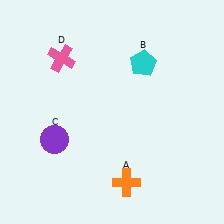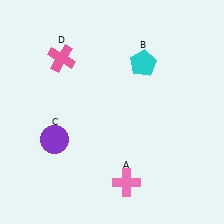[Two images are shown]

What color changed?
The cross (A) changed from orange in Image 1 to pink in Image 2.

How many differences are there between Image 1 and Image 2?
There is 1 difference between the two images.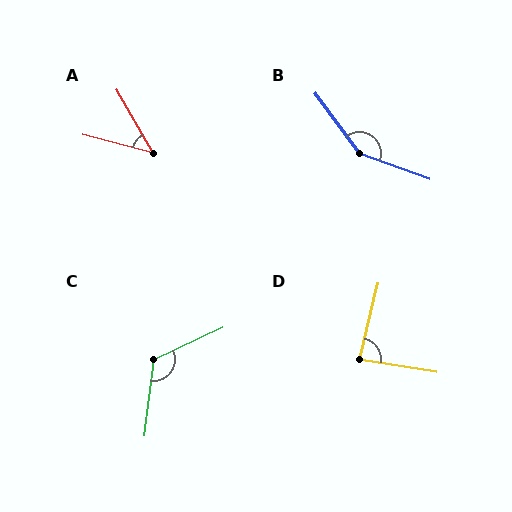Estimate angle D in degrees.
Approximately 86 degrees.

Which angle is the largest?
B, at approximately 146 degrees.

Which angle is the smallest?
A, at approximately 45 degrees.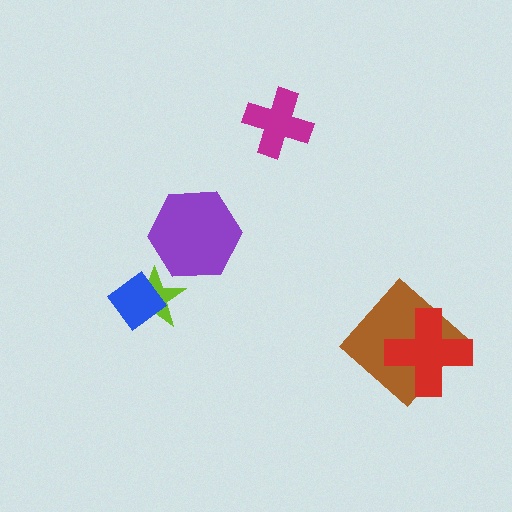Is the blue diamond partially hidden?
No, no other shape covers it.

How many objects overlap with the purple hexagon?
0 objects overlap with the purple hexagon.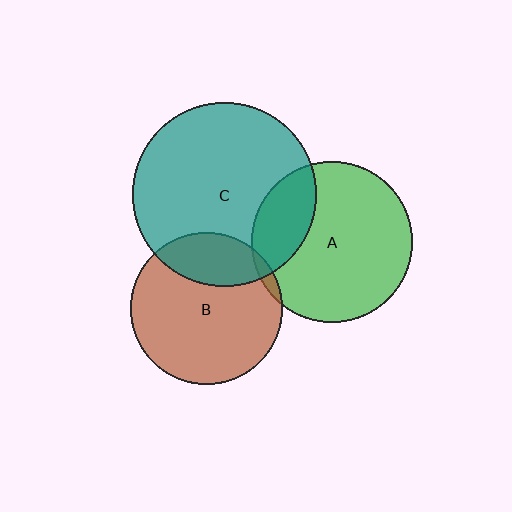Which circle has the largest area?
Circle C (teal).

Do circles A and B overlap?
Yes.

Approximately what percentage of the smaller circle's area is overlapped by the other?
Approximately 5%.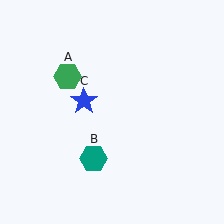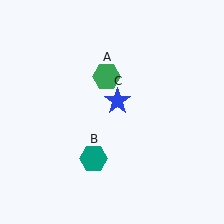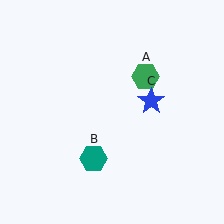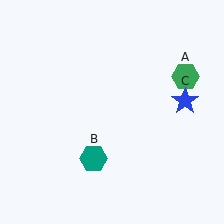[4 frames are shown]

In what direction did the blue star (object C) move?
The blue star (object C) moved right.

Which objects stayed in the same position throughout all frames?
Teal hexagon (object B) remained stationary.